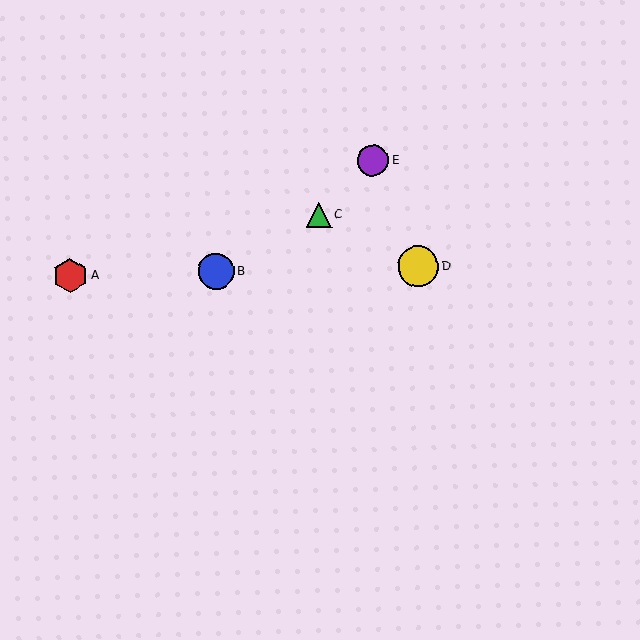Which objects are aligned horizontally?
Objects A, B, D are aligned horizontally.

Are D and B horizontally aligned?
Yes, both are at y≈266.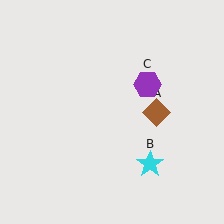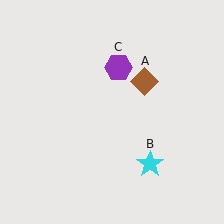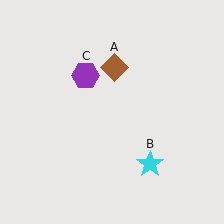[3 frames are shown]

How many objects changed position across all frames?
2 objects changed position: brown diamond (object A), purple hexagon (object C).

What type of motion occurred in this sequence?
The brown diamond (object A), purple hexagon (object C) rotated counterclockwise around the center of the scene.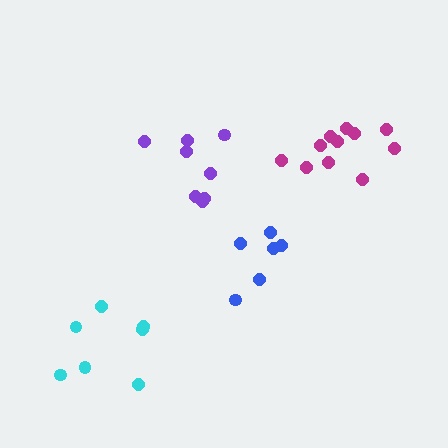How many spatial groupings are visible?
There are 4 spatial groupings.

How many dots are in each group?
Group 1: 11 dots, Group 2: 8 dots, Group 3: 6 dots, Group 4: 7 dots (32 total).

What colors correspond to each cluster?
The clusters are colored: magenta, purple, blue, cyan.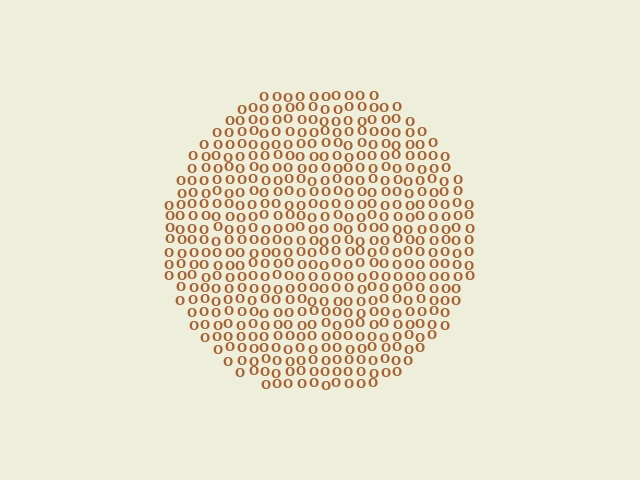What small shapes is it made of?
It is made of small letter O's.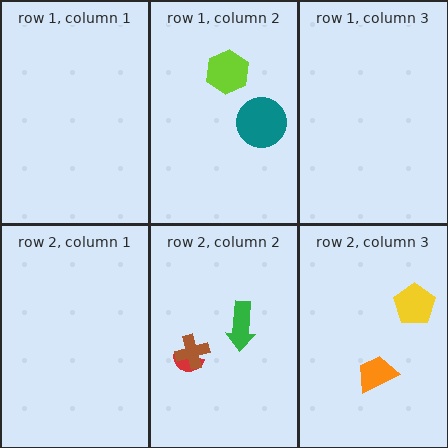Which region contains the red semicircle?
The row 2, column 2 region.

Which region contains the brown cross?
The row 2, column 2 region.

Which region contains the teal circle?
The row 1, column 2 region.